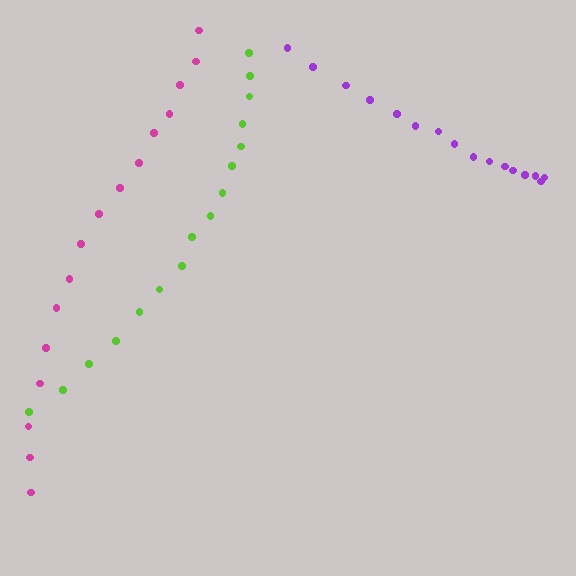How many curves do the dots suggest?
There are 3 distinct paths.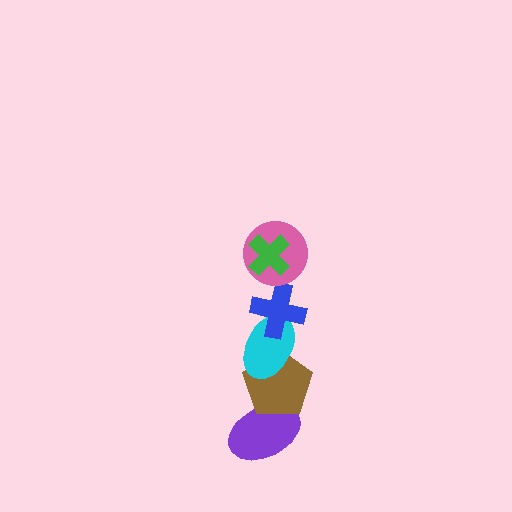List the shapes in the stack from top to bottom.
From top to bottom: the green cross, the pink circle, the blue cross, the cyan ellipse, the brown pentagon, the purple ellipse.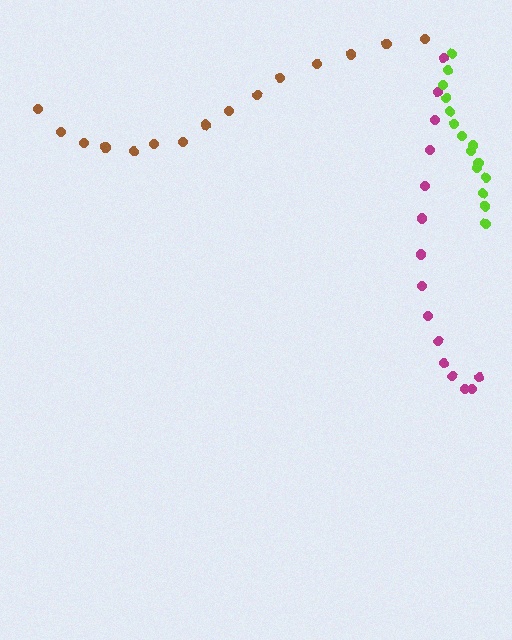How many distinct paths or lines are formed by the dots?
There are 3 distinct paths.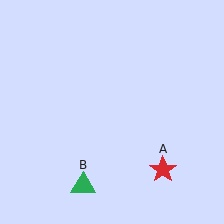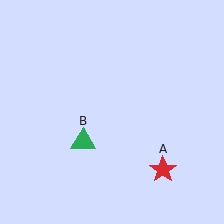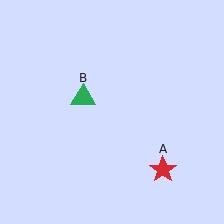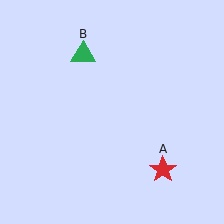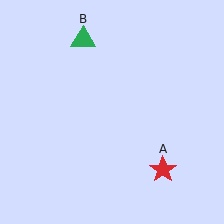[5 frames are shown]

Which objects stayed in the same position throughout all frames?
Red star (object A) remained stationary.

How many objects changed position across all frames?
1 object changed position: green triangle (object B).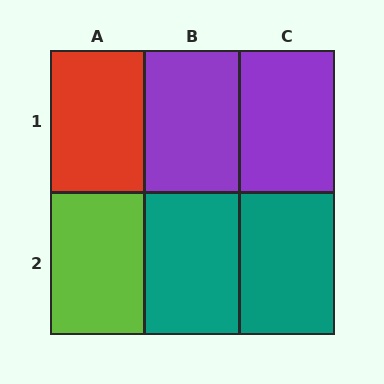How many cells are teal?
2 cells are teal.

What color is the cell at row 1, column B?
Purple.